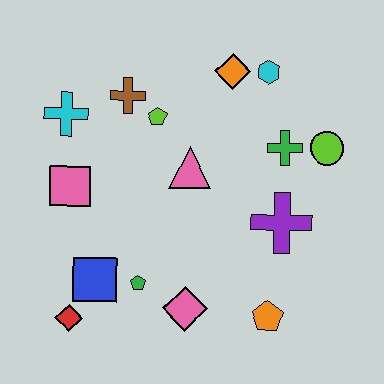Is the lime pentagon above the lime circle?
Yes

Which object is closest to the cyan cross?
The brown cross is closest to the cyan cross.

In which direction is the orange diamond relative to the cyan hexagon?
The orange diamond is to the left of the cyan hexagon.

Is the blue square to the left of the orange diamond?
Yes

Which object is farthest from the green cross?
The red diamond is farthest from the green cross.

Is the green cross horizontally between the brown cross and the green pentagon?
No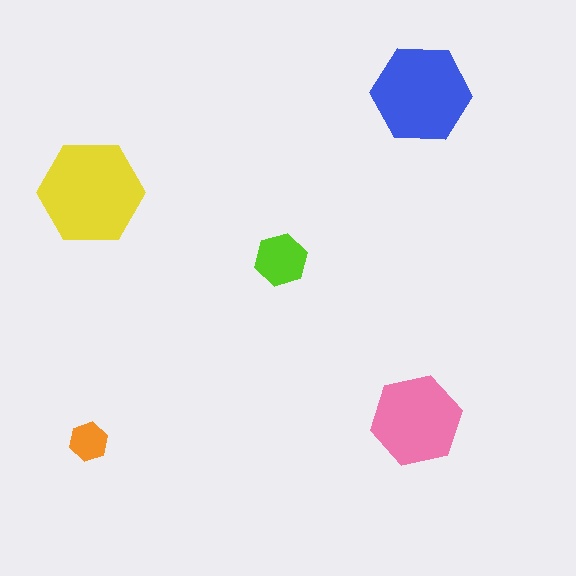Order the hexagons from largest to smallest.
the yellow one, the blue one, the pink one, the lime one, the orange one.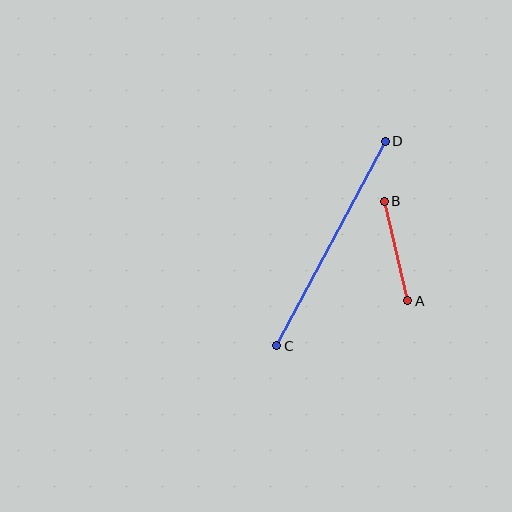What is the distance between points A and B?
The distance is approximately 102 pixels.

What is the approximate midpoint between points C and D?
The midpoint is at approximately (331, 244) pixels.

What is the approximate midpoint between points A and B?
The midpoint is at approximately (396, 251) pixels.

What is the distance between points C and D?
The distance is approximately 232 pixels.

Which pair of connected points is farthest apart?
Points C and D are farthest apart.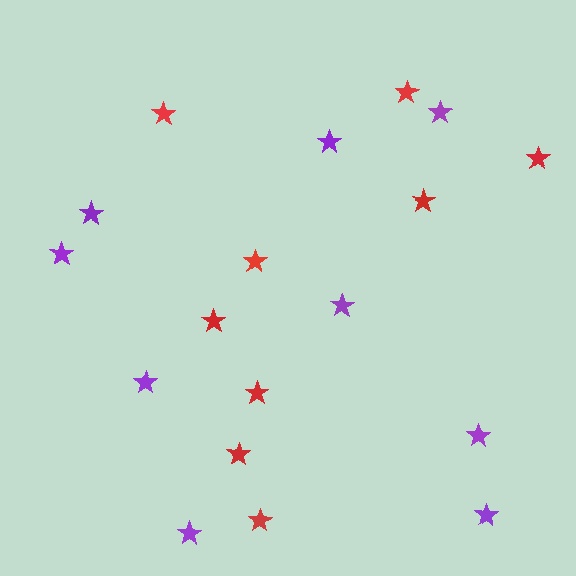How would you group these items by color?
There are 2 groups: one group of purple stars (9) and one group of red stars (9).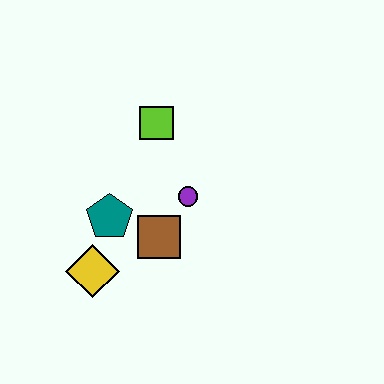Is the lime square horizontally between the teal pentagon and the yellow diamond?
No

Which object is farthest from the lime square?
The yellow diamond is farthest from the lime square.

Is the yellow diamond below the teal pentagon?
Yes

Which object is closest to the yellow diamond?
The teal pentagon is closest to the yellow diamond.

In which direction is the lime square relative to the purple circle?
The lime square is above the purple circle.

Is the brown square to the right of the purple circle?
No